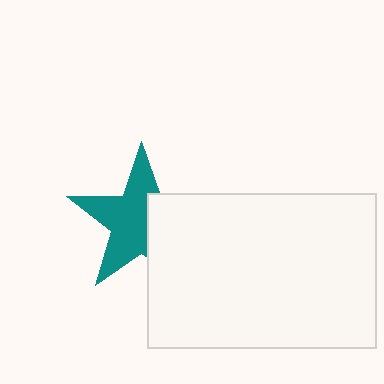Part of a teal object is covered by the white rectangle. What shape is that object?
It is a star.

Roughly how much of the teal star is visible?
About half of it is visible (roughly 61%).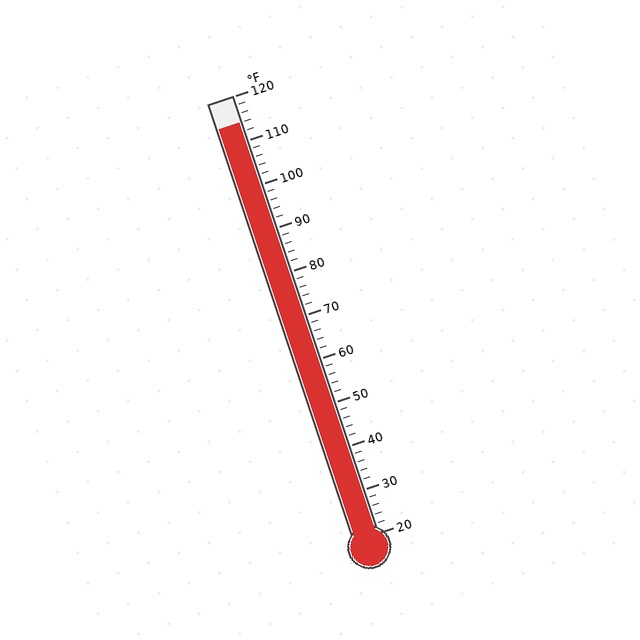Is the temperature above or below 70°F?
The temperature is above 70°F.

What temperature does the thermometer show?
The thermometer shows approximately 114°F.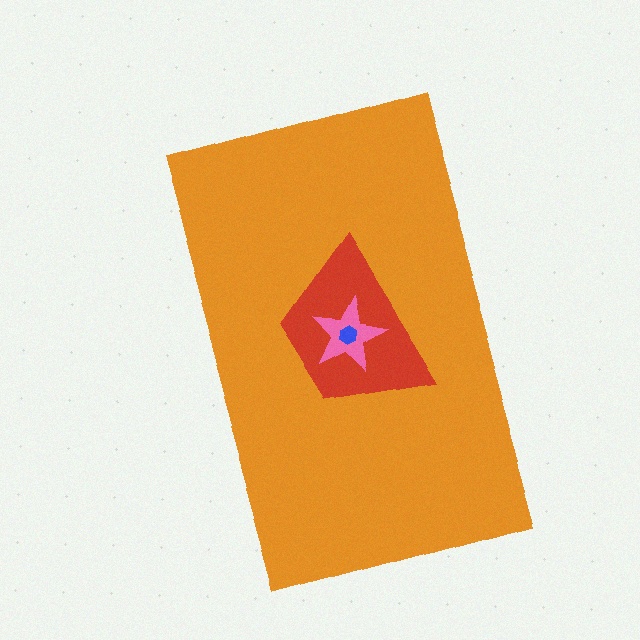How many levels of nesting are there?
4.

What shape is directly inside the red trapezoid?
The pink star.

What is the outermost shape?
The orange rectangle.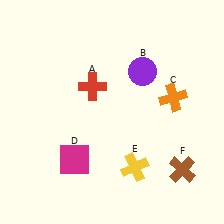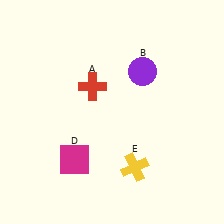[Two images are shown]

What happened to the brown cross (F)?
The brown cross (F) was removed in Image 2. It was in the bottom-right area of Image 1.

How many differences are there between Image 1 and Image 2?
There are 2 differences between the two images.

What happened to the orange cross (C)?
The orange cross (C) was removed in Image 2. It was in the top-right area of Image 1.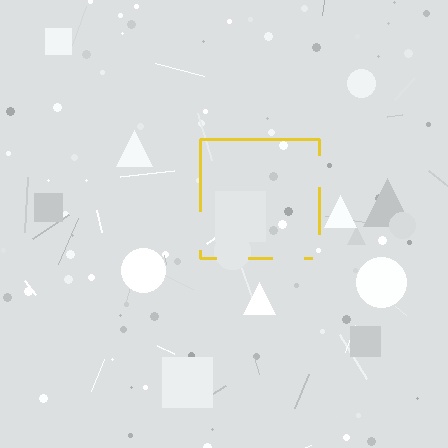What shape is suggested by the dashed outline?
The dashed outline suggests a square.